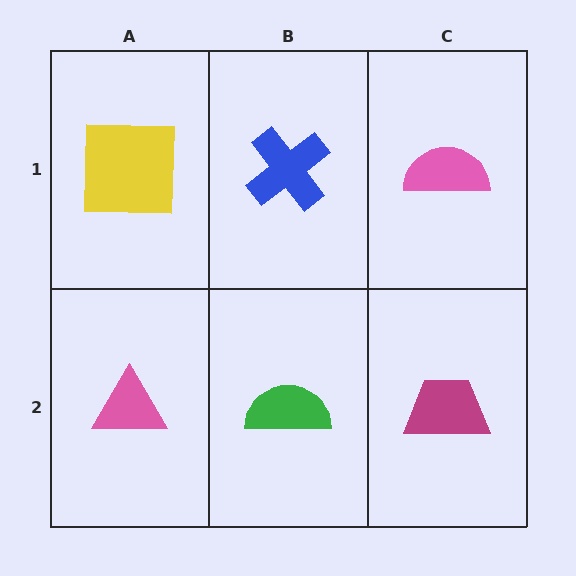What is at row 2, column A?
A pink triangle.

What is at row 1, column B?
A blue cross.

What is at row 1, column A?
A yellow square.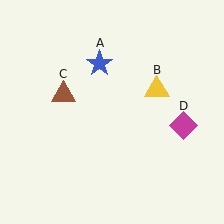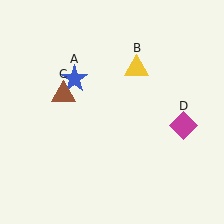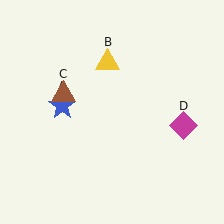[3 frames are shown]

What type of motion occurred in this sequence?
The blue star (object A), yellow triangle (object B) rotated counterclockwise around the center of the scene.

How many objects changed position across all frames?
2 objects changed position: blue star (object A), yellow triangle (object B).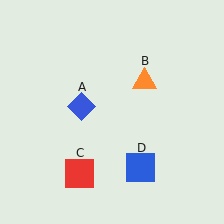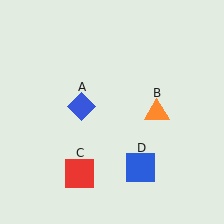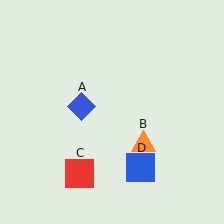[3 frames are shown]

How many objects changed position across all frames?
1 object changed position: orange triangle (object B).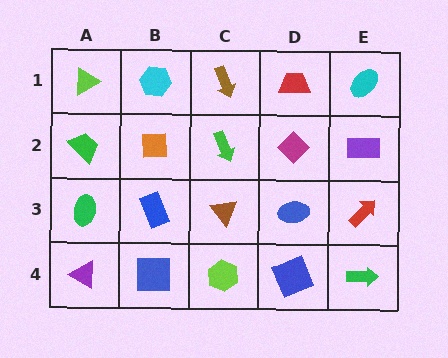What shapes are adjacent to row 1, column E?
A purple rectangle (row 2, column E), a red trapezoid (row 1, column D).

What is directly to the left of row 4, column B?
A purple triangle.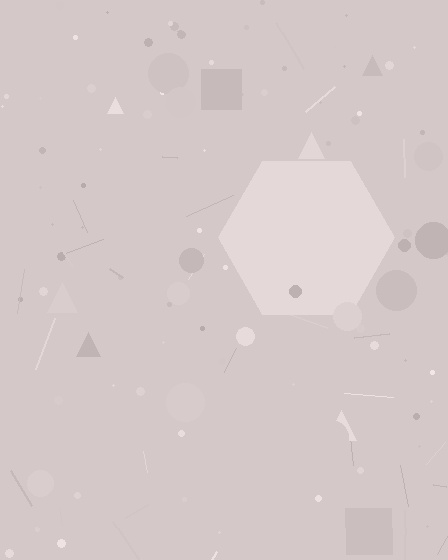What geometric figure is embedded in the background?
A hexagon is embedded in the background.